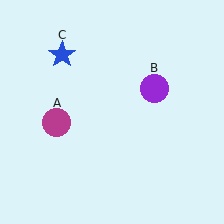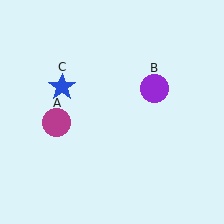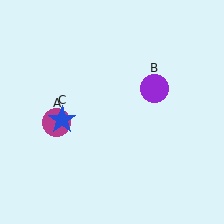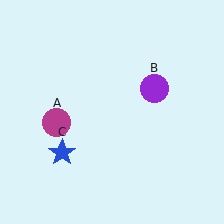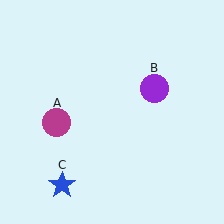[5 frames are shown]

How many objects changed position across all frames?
1 object changed position: blue star (object C).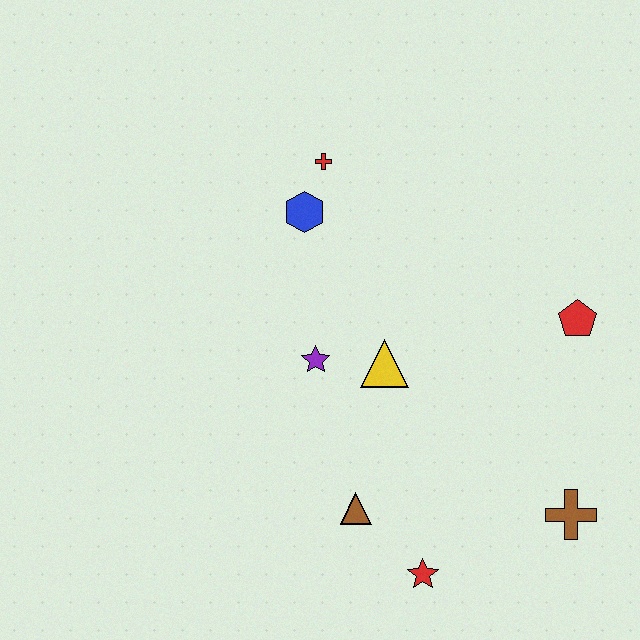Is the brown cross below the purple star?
Yes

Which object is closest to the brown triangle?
The red star is closest to the brown triangle.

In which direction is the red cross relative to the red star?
The red cross is above the red star.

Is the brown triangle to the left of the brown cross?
Yes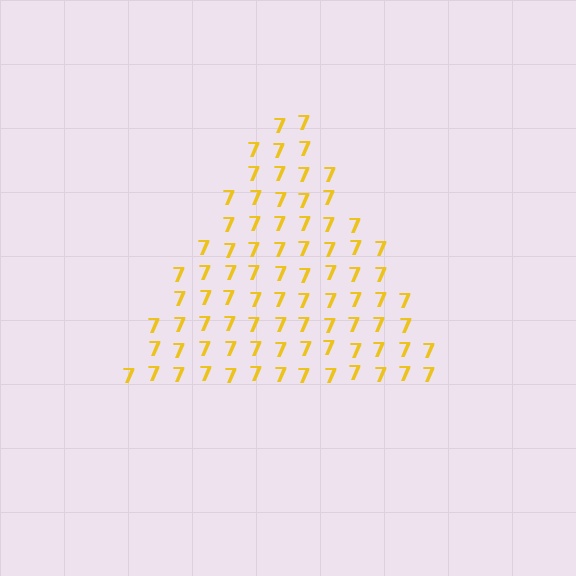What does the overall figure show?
The overall figure shows a triangle.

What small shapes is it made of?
It is made of small digit 7's.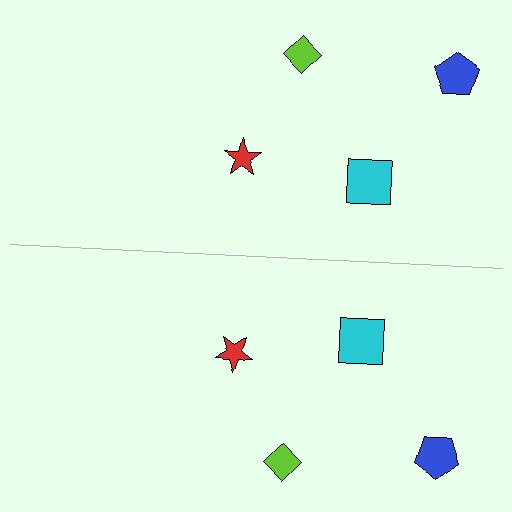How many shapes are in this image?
There are 8 shapes in this image.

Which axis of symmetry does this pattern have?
The pattern has a horizontal axis of symmetry running through the center of the image.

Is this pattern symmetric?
Yes, this pattern has bilateral (reflection) symmetry.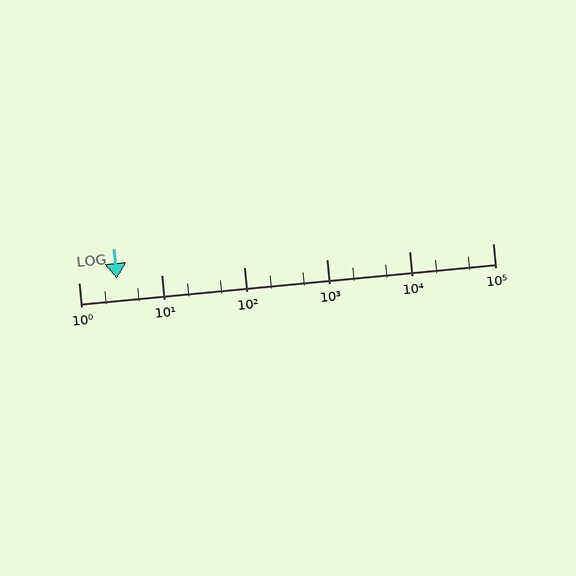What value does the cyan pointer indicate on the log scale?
The pointer indicates approximately 2.9.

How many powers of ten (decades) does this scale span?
The scale spans 5 decades, from 1 to 100000.